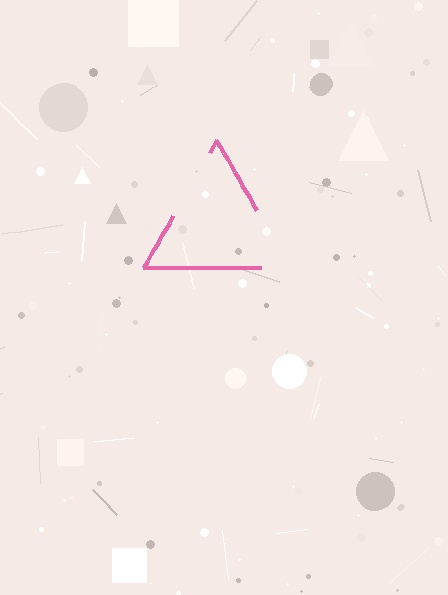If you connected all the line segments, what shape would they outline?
They would outline a triangle.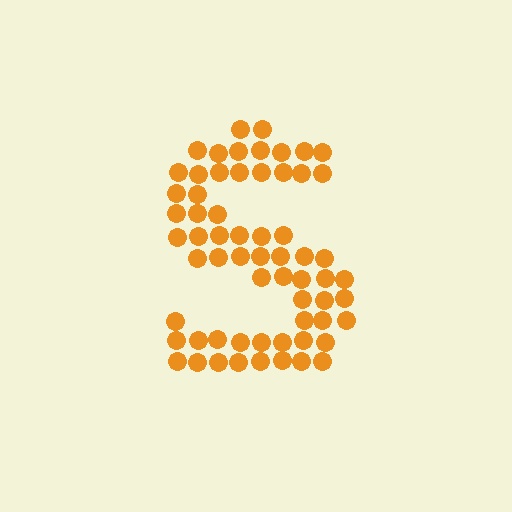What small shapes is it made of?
It is made of small circles.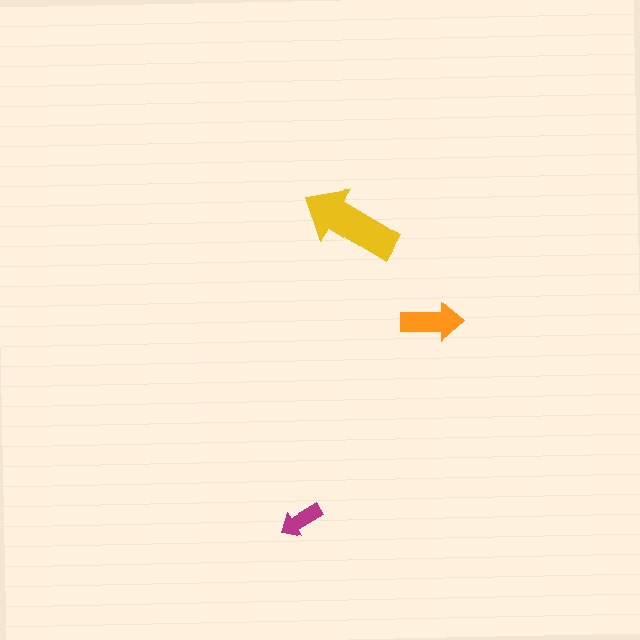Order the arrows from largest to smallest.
the yellow one, the orange one, the magenta one.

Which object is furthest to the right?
The orange arrow is rightmost.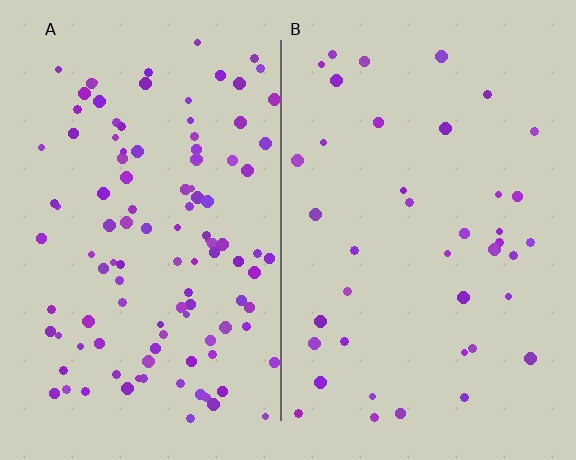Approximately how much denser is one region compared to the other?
Approximately 2.8× — region A over region B.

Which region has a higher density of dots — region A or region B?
A (the left).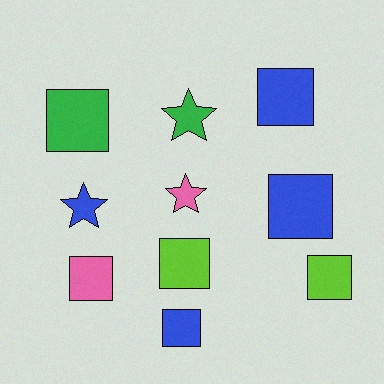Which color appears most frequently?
Blue, with 4 objects.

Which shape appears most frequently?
Square, with 7 objects.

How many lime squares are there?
There are 2 lime squares.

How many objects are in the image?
There are 10 objects.